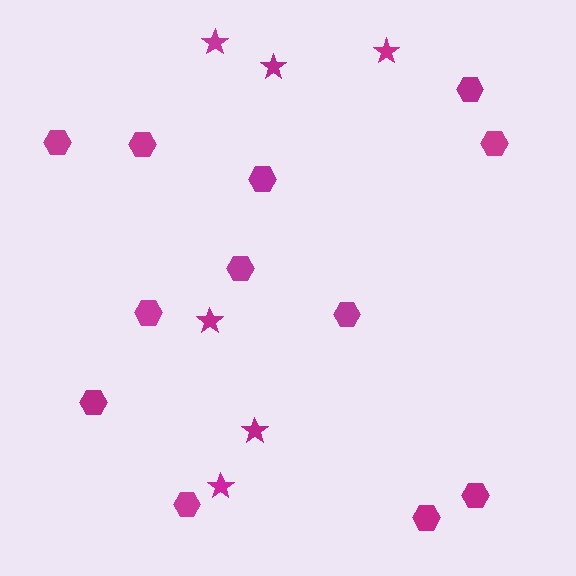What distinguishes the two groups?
There are 2 groups: one group of hexagons (12) and one group of stars (6).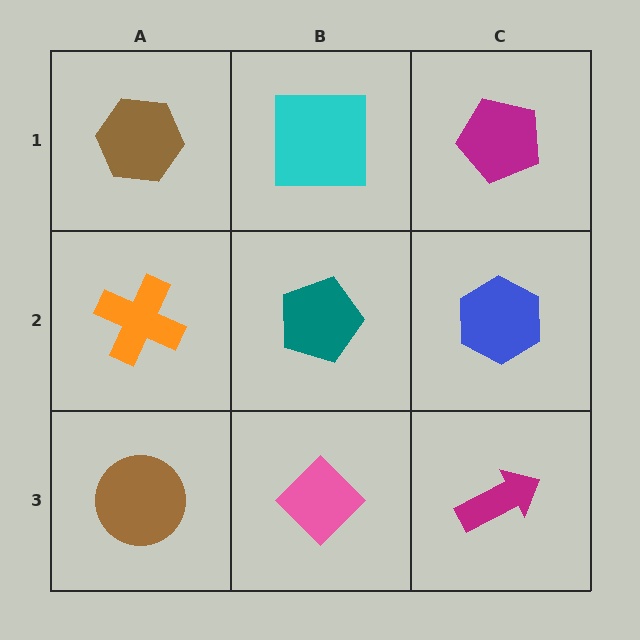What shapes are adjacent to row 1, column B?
A teal pentagon (row 2, column B), a brown hexagon (row 1, column A), a magenta pentagon (row 1, column C).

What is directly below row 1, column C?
A blue hexagon.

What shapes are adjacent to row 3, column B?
A teal pentagon (row 2, column B), a brown circle (row 3, column A), a magenta arrow (row 3, column C).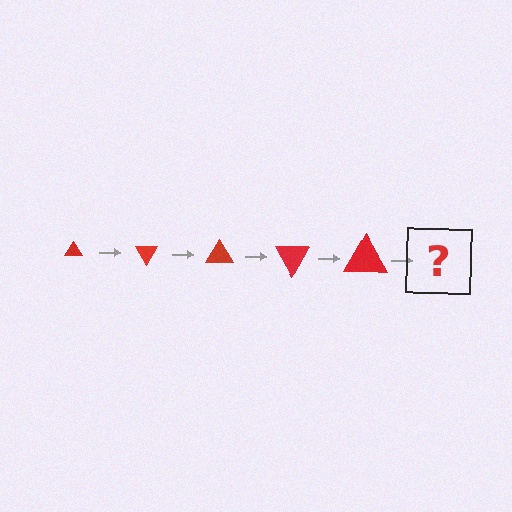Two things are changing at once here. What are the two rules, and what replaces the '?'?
The two rules are that the triangle grows larger each step and it rotates 60 degrees each step. The '?' should be a triangle, larger than the previous one and rotated 300 degrees from the start.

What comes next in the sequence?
The next element should be a triangle, larger than the previous one and rotated 300 degrees from the start.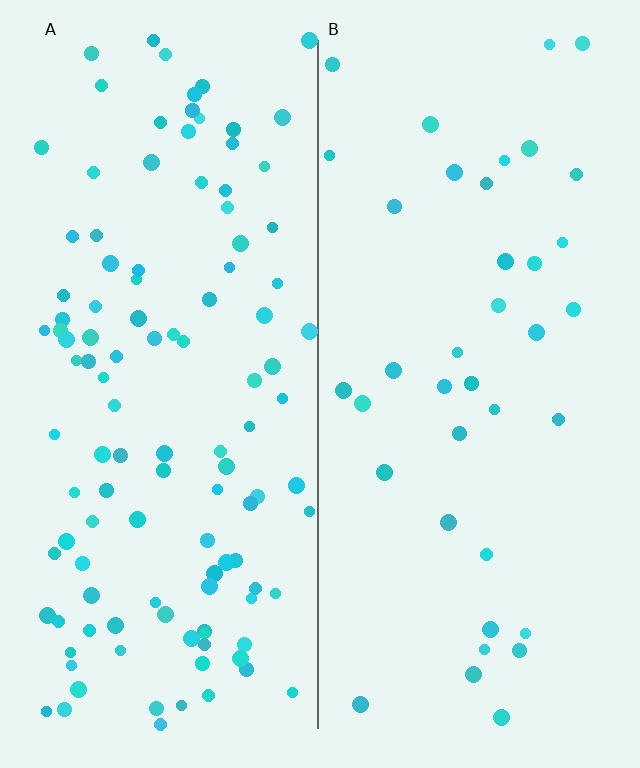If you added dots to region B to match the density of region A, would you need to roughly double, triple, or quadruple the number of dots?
Approximately triple.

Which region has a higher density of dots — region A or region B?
A (the left).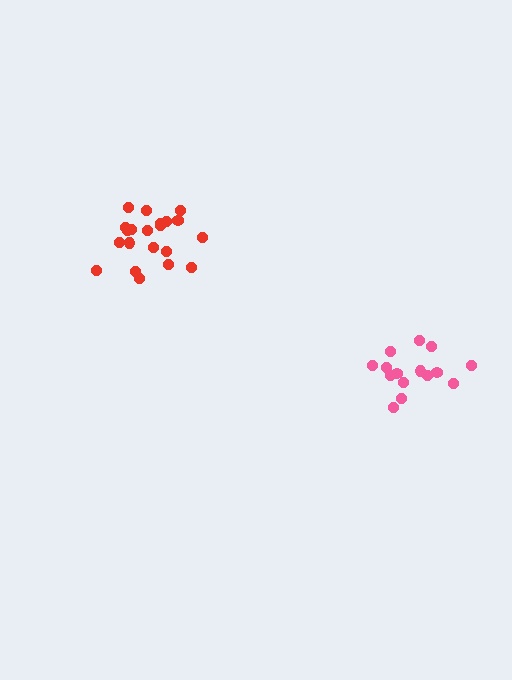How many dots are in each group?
Group 1: 15 dots, Group 2: 21 dots (36 total).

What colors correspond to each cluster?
The clusters are colored: pink, red.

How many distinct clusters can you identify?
There are 2 distinct clusters.